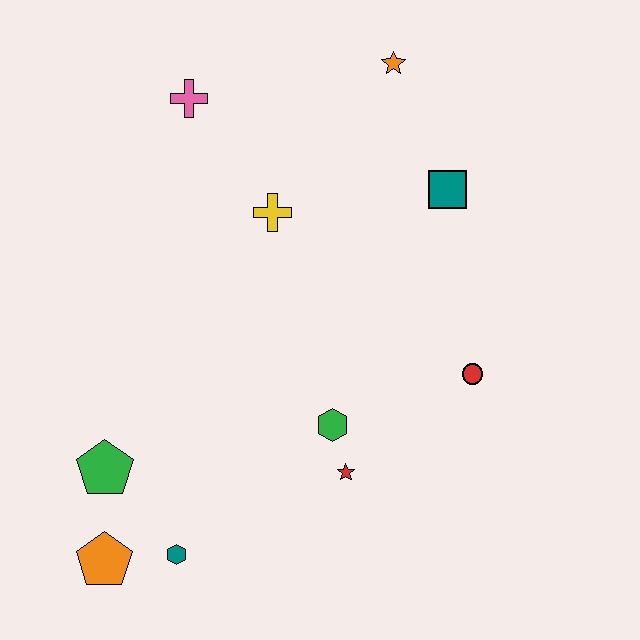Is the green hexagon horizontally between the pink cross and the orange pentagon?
No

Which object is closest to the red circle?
The green hexagon is closest to the red circle.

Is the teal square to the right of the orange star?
Yes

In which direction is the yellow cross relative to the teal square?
The yellow cross is to the left of the teal square.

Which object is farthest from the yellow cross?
The orange pentagon is farthest from the yellow cross.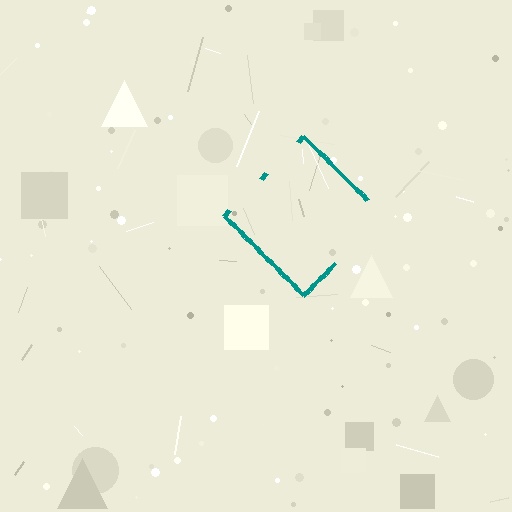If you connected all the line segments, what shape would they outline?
They would outline a diamond.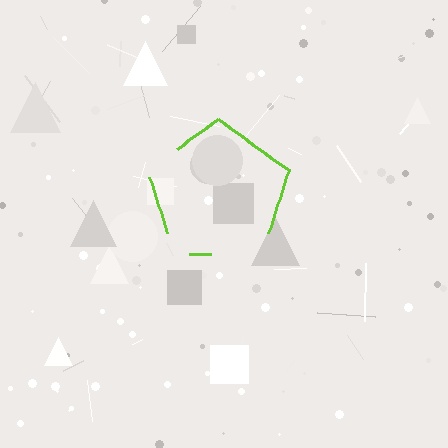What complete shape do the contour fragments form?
The contour fragments form a pentagon.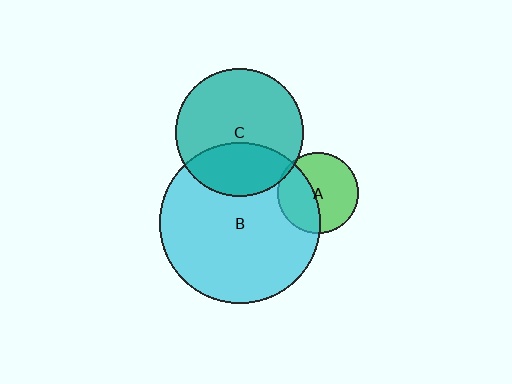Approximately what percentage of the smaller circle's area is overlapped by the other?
Approximately 30%.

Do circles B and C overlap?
Yes.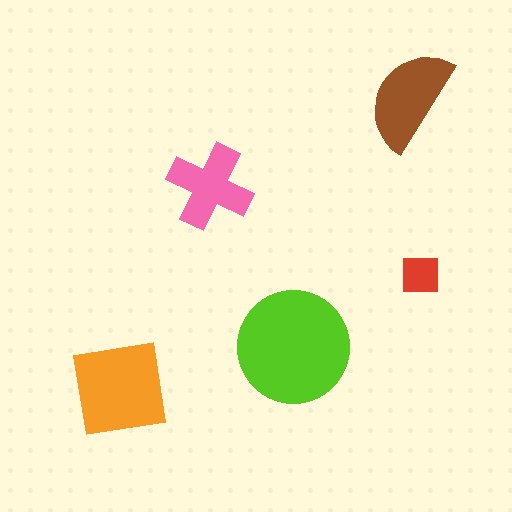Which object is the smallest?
The red square.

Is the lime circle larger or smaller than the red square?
Larger.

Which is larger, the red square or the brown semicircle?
The brown semicircle.